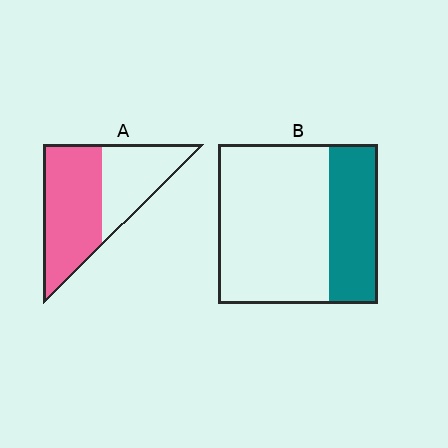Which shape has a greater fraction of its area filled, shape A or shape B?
Shape A.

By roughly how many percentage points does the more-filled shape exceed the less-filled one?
By roughly 30 percentage points (A over B).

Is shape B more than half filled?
No.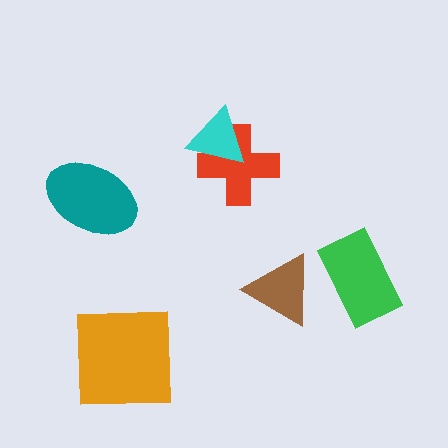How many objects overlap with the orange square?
0 objects overlap with the orange square.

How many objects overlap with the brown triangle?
0 objects overlap with the brown triangle.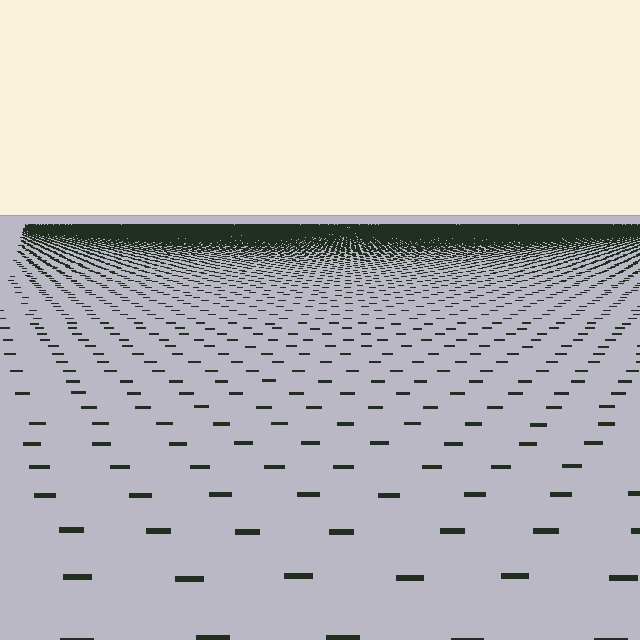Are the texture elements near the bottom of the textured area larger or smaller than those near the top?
Larger. Near the bottom, elements are closer to the viewer and appear at a bigger on-screen size.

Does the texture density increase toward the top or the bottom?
Density increases toward the top.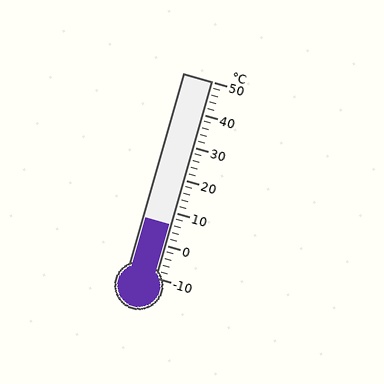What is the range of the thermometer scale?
The thermometer scale ranges from -10°C to 50°C.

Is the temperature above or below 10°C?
The temperature is below 10°C.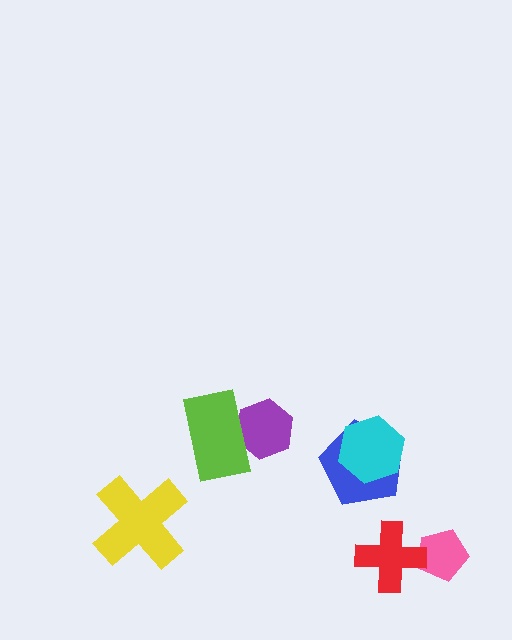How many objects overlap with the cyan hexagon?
1 object overlaps with the cyan hexagon.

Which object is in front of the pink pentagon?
The red cross is in front of the pink pentagon.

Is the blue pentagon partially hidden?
Yes, it is partially covered by another shape.